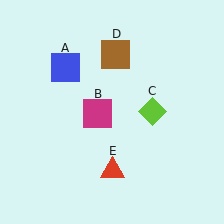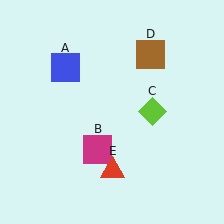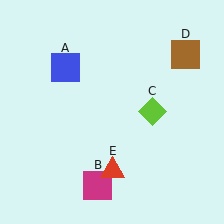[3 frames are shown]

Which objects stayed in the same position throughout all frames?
Blue square (object A) and lime diamond (object C) and red triangle (object E) remained stationary.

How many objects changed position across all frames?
2 objects changed position: magenta square (object B), brown square (object D).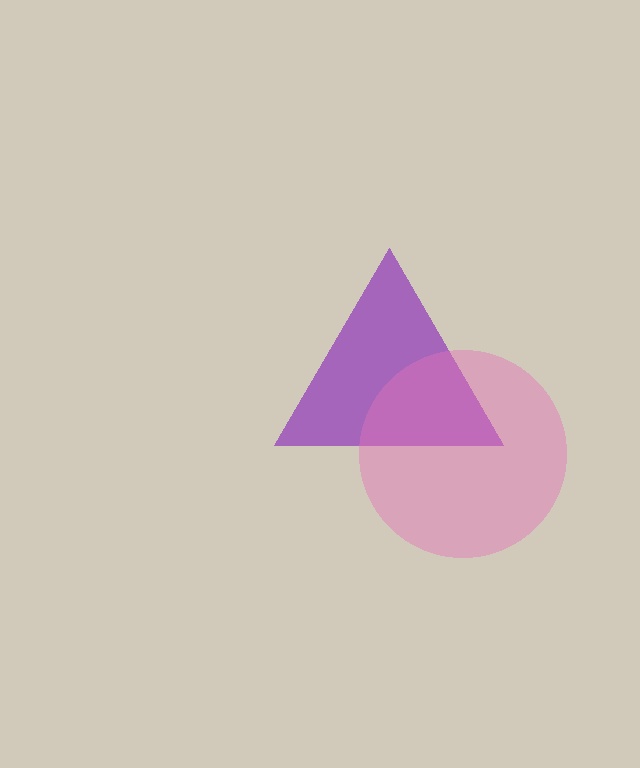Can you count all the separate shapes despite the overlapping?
Yes, there are 2 separate shapes.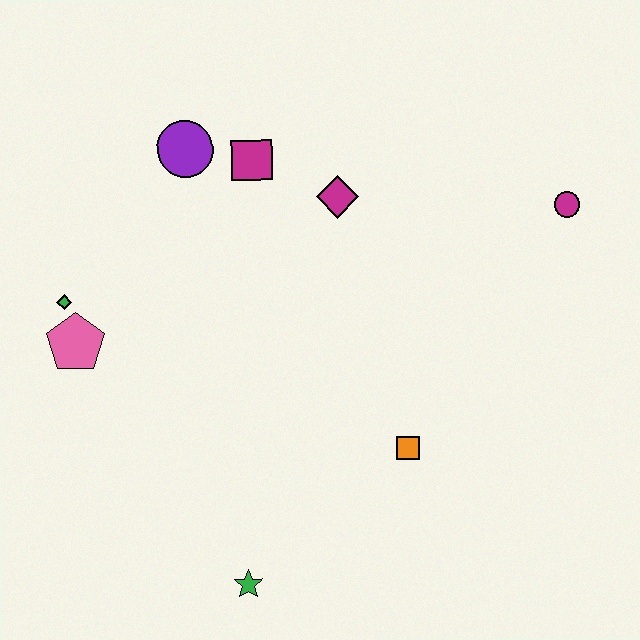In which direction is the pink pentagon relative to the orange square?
The pink pentagon is to the left of the orange square.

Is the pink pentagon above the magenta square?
No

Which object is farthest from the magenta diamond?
The green star is farthest from the magenta diamond.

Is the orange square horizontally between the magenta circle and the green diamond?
Yes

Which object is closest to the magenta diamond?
The magenta square is closest to the magenta diamond.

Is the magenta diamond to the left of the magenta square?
No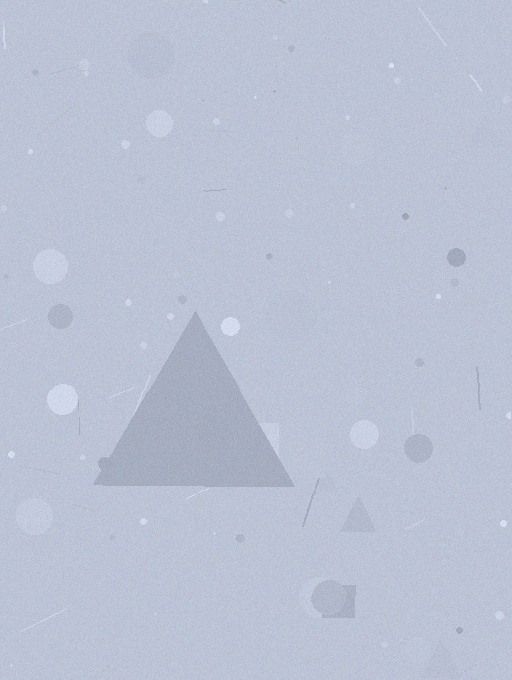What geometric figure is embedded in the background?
A triangle is embedded in the background.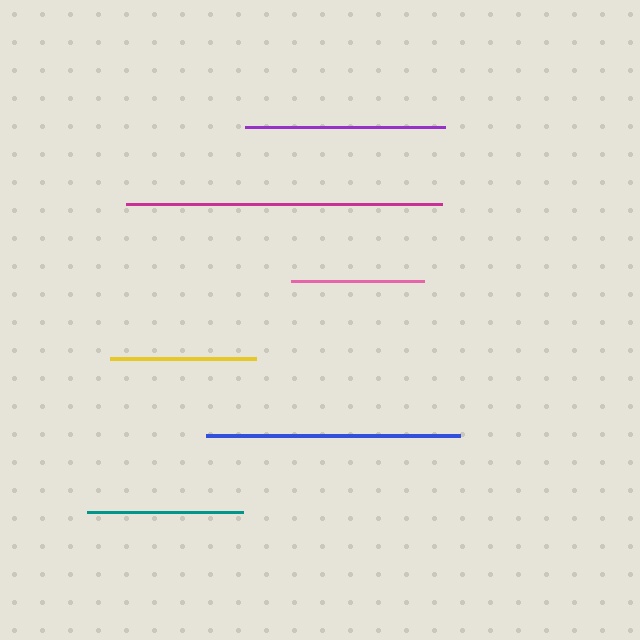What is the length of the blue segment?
The blue segment is approximately 254 pixels long.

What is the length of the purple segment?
The purple segment is approximately 200 pixels long.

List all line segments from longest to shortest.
From longest to shortest: magenta, blue, purple, teal, yellow, pink.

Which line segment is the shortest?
The pink line is the shortest at approximately 133 pixels.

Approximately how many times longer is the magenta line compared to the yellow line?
The magenta line is approximately 2.2 times the length of the yellow line.